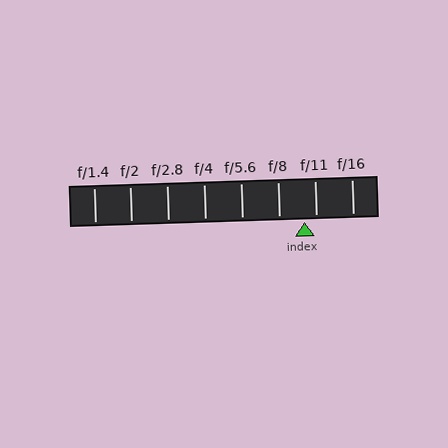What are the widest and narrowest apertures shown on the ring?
The widest aperture shown is f/1.4 and the narrowest is f/16.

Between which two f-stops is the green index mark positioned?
The index mark is between f/8 and f/11.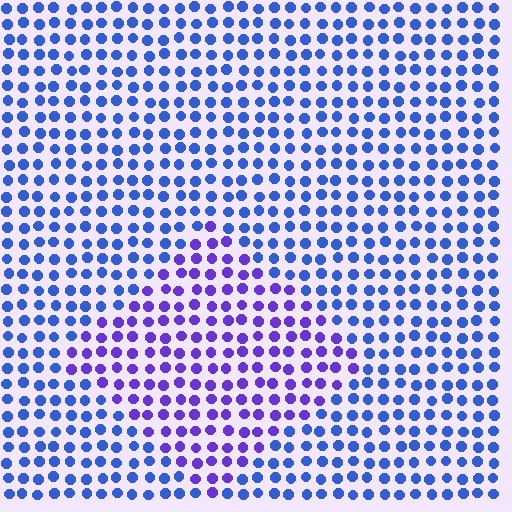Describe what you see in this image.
The image is filled with small blue elements in a uniform arrangement. A diamond-shaped region is visible where the elements are tinted to a slightly different hue, forming a subtle color boundary.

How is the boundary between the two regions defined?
The boundary is defined purely by a slight shift in hue (about 36 degrees). Spacing, size, and orientation are identical on both sides.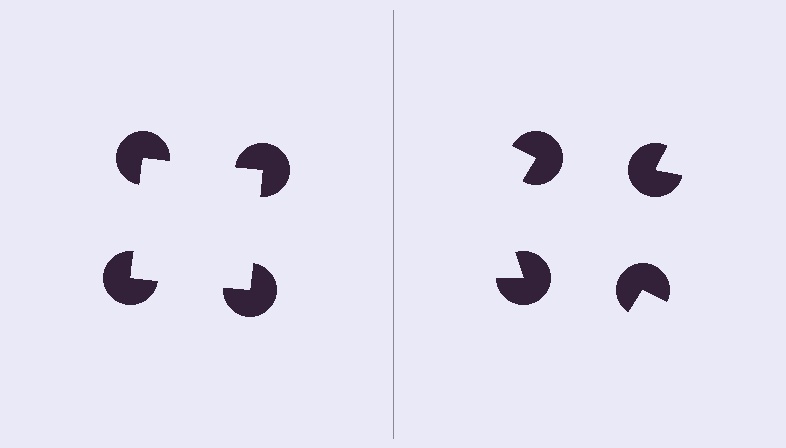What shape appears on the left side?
An illusory square.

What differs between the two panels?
The pac-man discs are positioned identically on both sides; only the wedge orientations differ. On the left they align to a square; on the right they are misaligned.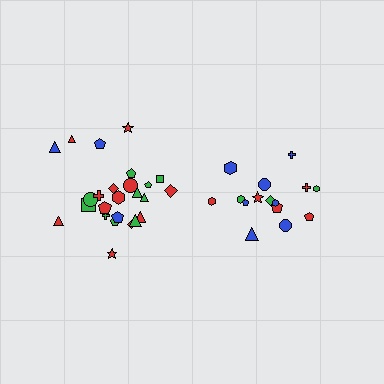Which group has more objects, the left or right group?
The left group.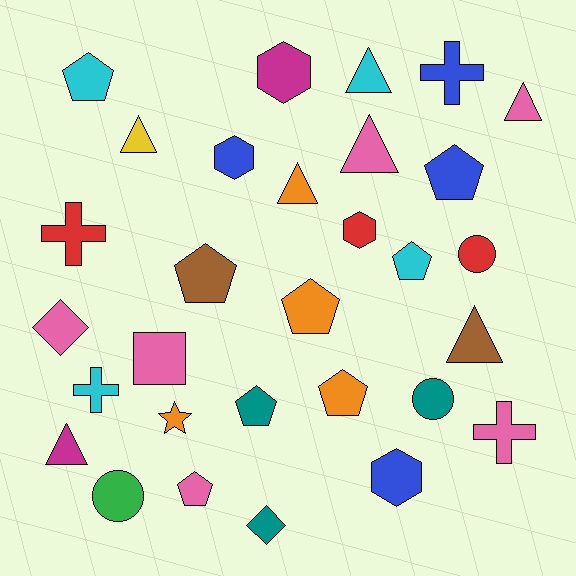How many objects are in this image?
There are 30 objects.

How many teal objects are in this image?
There are 3 teal objects.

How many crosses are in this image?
There are 4 crosses.